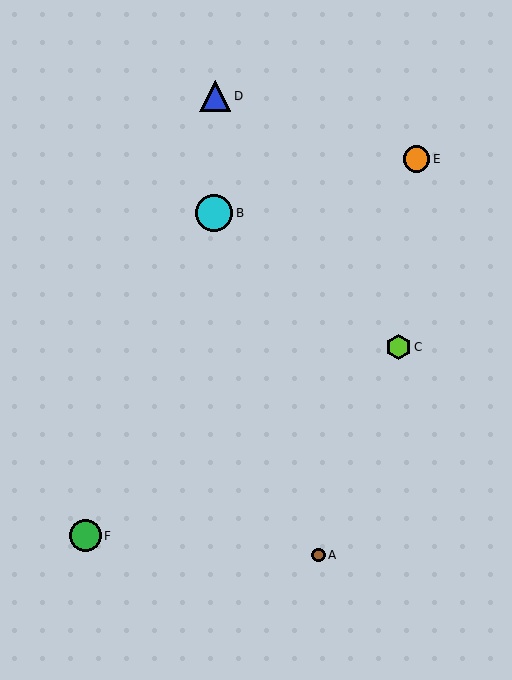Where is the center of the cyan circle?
The center of the cyan circle is at (214, 213).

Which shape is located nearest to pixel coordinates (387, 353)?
The lime hexagon (labeled C) at (398, 347) is nearest to that location.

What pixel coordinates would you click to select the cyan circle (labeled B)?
Click at (214, 213) to select the cyan circle B.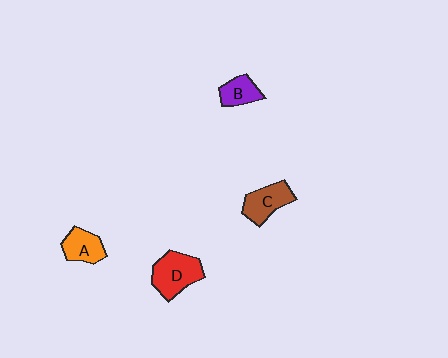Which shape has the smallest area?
Shape B (purple).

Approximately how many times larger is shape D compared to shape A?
Approximately 1.5 times.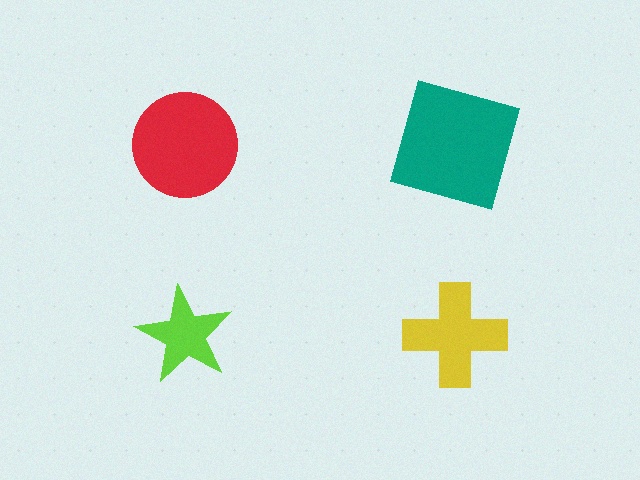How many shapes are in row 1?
2 shapes.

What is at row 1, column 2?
A teal square.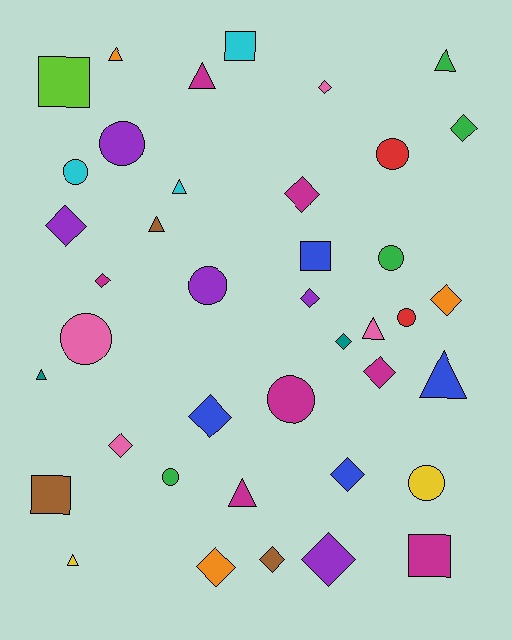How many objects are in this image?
There are 40 objects.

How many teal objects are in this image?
There are 2 teal objects.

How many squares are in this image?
There are 5 squares.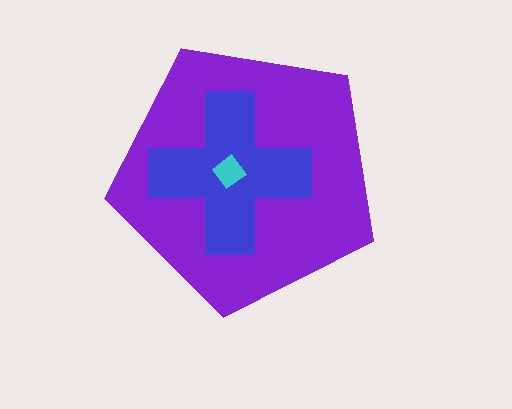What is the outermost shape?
The purple pentagon.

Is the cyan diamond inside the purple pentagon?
Yes.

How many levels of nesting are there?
3.